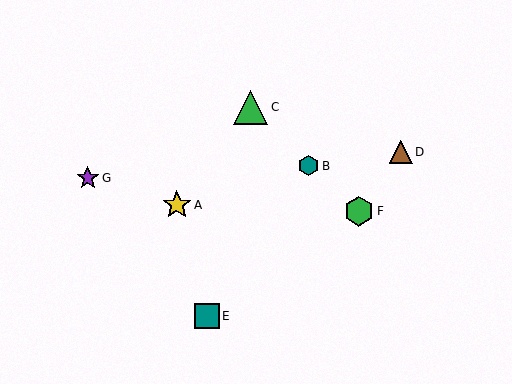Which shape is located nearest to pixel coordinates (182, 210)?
The yellow star (labeled A) at (177, 205) is nearest to that location.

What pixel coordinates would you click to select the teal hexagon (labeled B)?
Click at (308, 166) to select the teal hexagon B.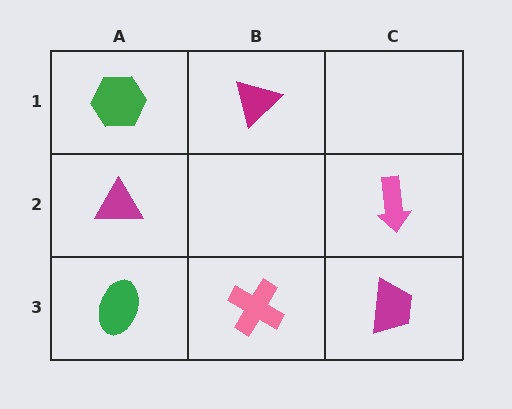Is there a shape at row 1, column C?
No, that cell is empty.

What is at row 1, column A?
A green hexagon.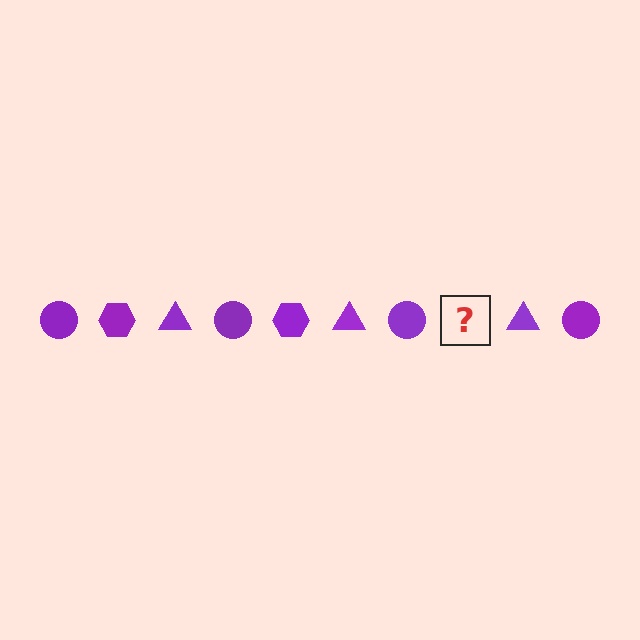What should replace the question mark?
The question mark should be replaced with a purple hexagon.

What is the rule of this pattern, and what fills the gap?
The rule is that the pattern cycles through circle, hexagon, triangle shapes in purple. The gap should be filled with a purple hexagon.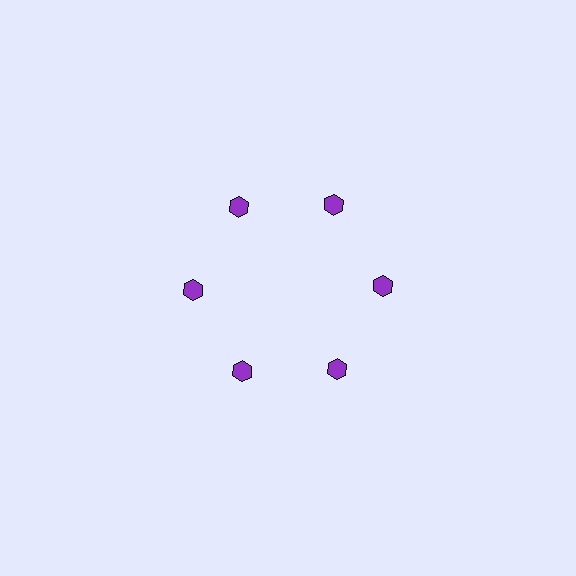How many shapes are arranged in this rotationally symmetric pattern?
There are 6 shapes, arranged in 6 groups of 1.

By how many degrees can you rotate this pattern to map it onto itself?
The pattern maps onto itself every 60 degrees of rotation.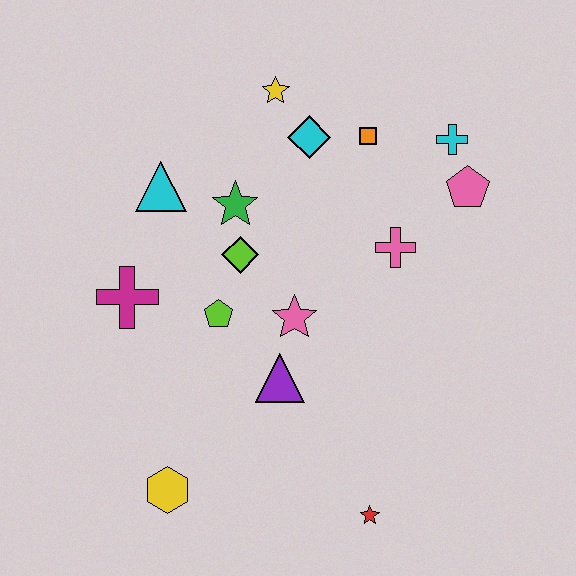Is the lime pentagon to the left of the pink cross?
Yes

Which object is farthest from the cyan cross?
The yellow hexagon is farthest from the cyan cross.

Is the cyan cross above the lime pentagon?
Yes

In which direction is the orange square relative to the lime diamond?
The orange square is to the right of the lime diamond.